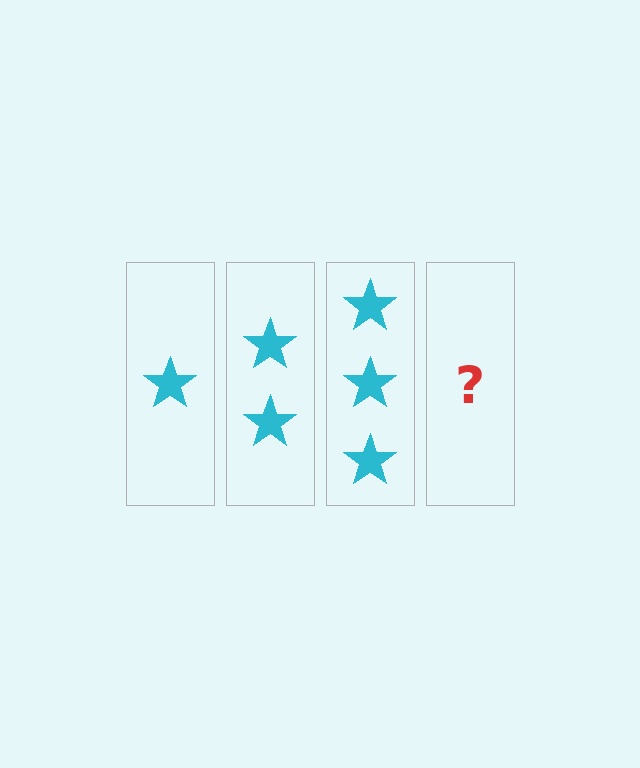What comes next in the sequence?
The next element should be 4 stars.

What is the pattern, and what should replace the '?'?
The pattern is that each step adds one more star. The '?' should be 4 stars.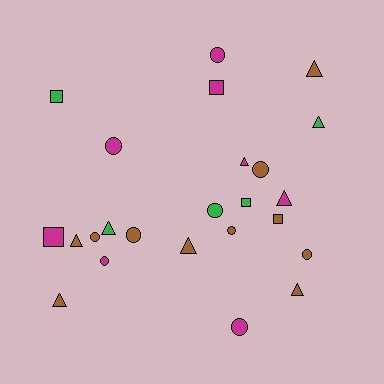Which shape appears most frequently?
Circle, with 10 objects.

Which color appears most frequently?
Brown, with 11 objects.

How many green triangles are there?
There are 2 green triangles.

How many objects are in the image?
There are 24 objects.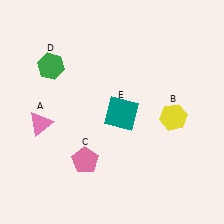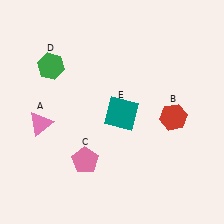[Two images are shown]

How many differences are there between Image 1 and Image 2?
There is 1 difference between the two images.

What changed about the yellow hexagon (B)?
In Image 1, B is yellow. In Image 2, it changed to red.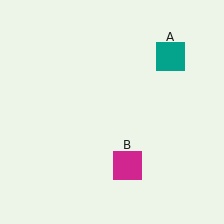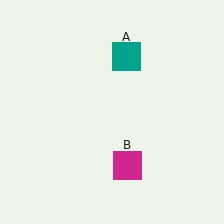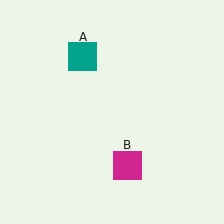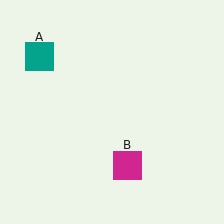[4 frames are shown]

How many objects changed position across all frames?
1 object changed position: teal square (object A).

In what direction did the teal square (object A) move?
The teal square (object A) moved left.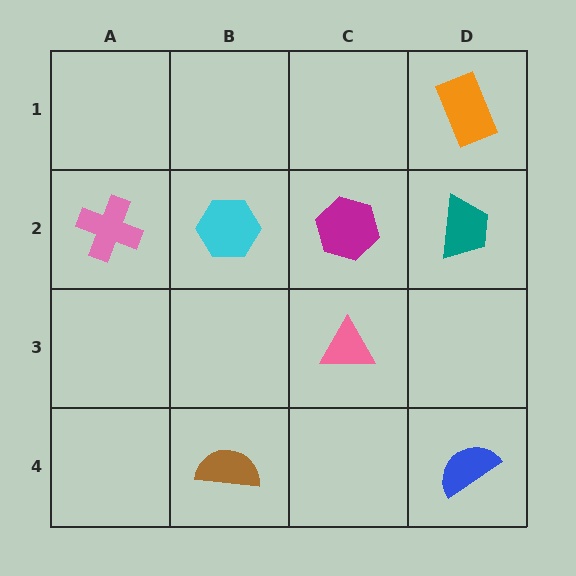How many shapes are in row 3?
1 shape.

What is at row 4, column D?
A blue semicircle.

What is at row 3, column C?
A pink triangle.